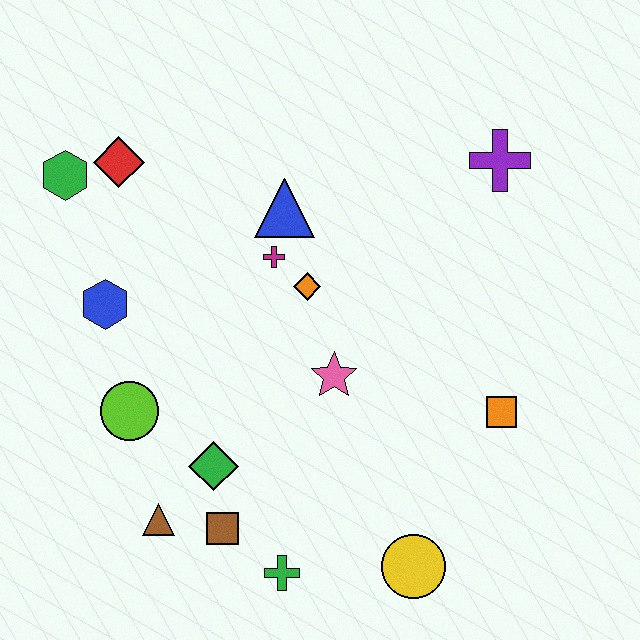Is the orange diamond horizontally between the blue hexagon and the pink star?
Yes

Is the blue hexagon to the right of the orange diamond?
No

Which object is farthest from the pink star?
The green hexagon is farthest from the pink star.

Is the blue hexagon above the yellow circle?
Yes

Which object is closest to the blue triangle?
The magenta cross is closest to the blue triangle.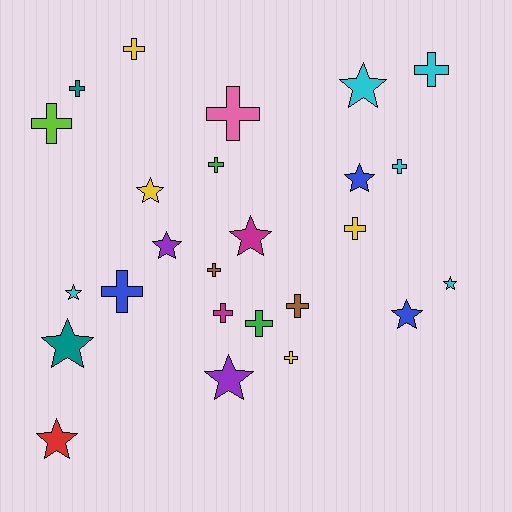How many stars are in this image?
There are 11 stars.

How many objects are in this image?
There are 25 objects.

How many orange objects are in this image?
There are no orange objects.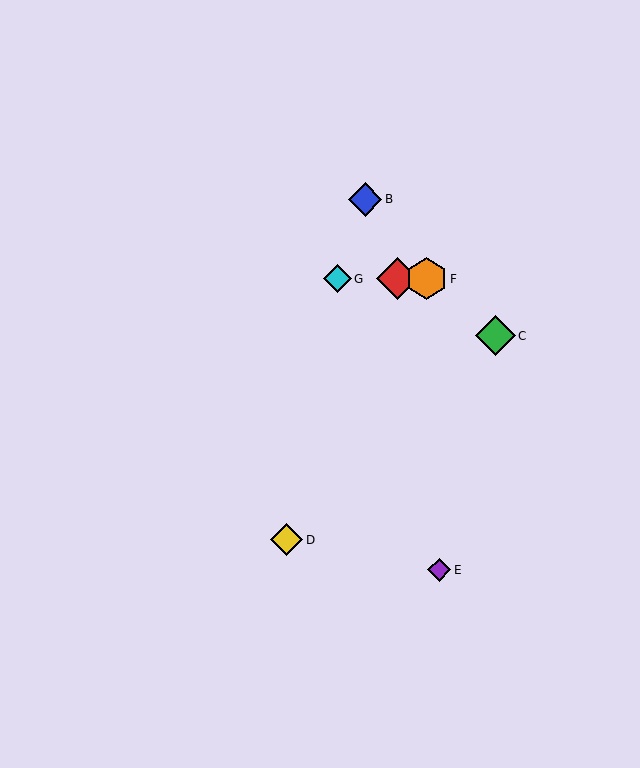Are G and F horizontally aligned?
Yes, both are at y≈279.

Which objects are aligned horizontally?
Objects A, F, G are aligned horizontally.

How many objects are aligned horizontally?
3 objects (A, F, G) are aligned horizontally.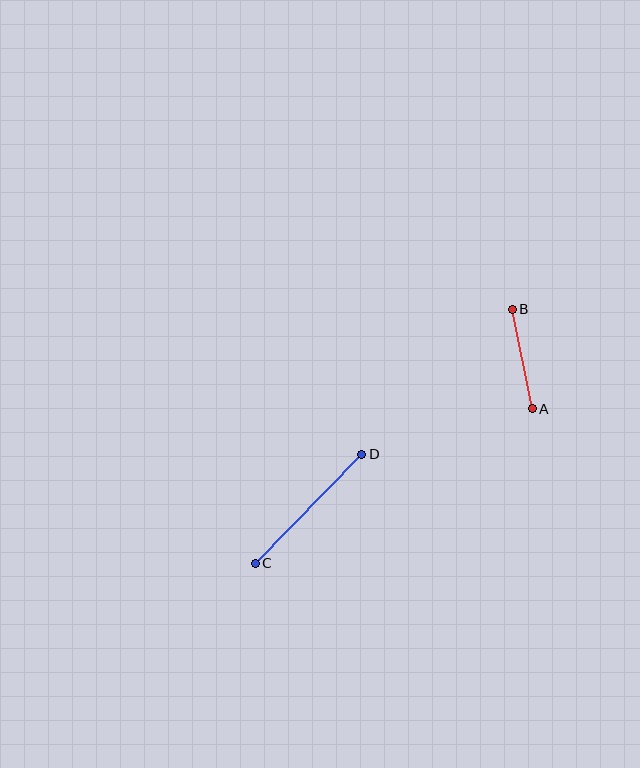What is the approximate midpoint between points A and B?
The midpoint is at approximately (522, 359) pixels.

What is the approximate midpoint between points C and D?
The midpoint is at approximately (308, 509) pixels.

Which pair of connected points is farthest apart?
Points C and D are farthest apart.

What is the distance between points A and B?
The distance is approximately 101 pixels.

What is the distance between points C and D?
The distance is approximately 152 pixels.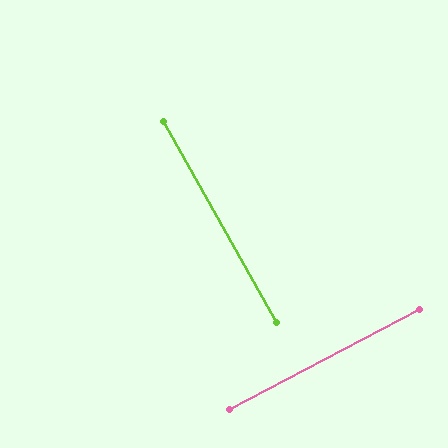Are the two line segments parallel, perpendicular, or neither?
Perpendicular — they meet at approximately 88°.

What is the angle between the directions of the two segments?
Approximately 88 degrees.